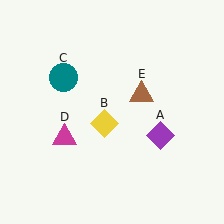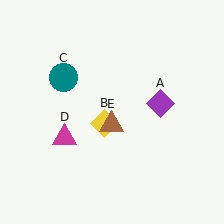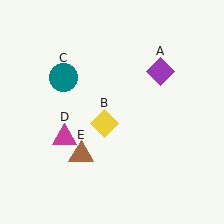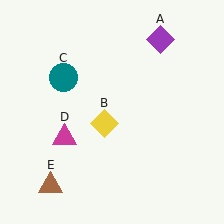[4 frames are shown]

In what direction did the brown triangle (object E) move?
The brown triangle (object E) moved down and to the left.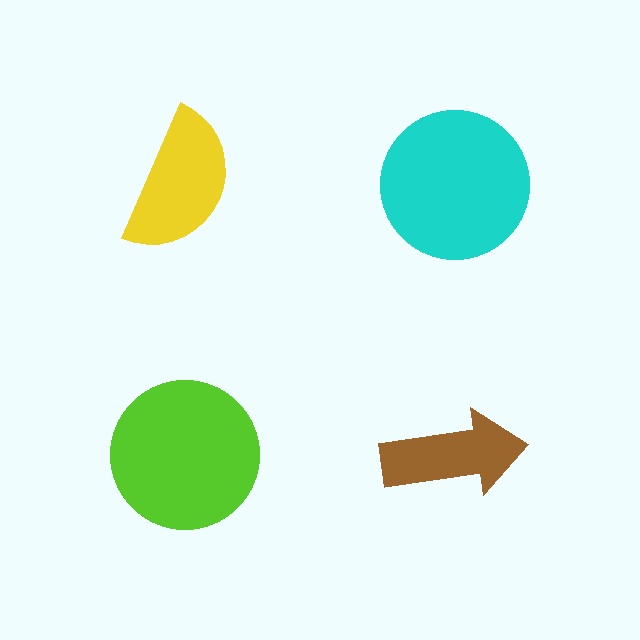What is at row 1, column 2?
A cyan circle.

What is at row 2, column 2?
A brown arrow.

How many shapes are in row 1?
2 shapes.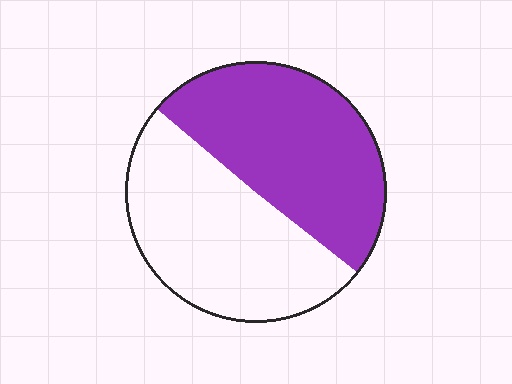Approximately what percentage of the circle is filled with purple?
Approximately 50%.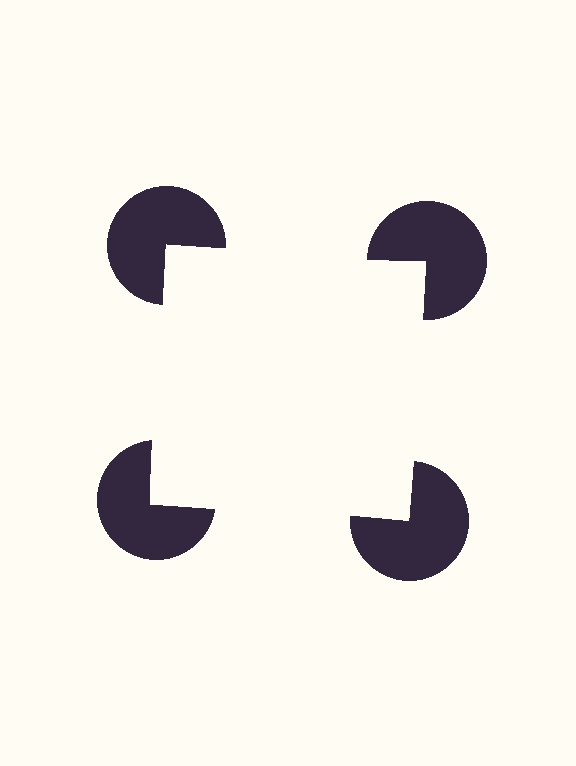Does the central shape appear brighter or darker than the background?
It typically appears slightly brighter than the background, even though no actual brightness change is drawn.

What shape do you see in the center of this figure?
An illusory square — its edges are inferred from the aligned wedge cuts in the pac-man discs, not physically drawn.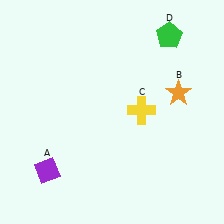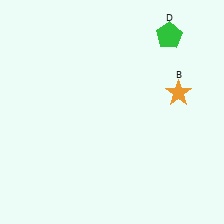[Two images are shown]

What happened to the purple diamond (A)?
The purple diamond (A) was removed in Image 2. It was in the bottom-left area of Image 1.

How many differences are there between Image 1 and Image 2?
There are 2 differences between the two images.